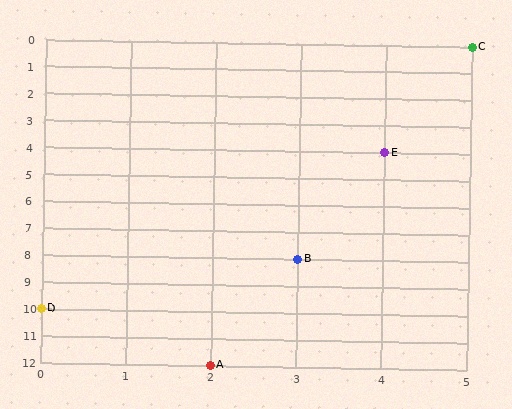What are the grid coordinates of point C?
Point C is at grid coordinates (5, 0).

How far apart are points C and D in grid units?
Points C and D are 5 columns and 10 rows apart (about 11.2 grid units diagonally).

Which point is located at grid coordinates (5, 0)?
Point C is at (5, 0).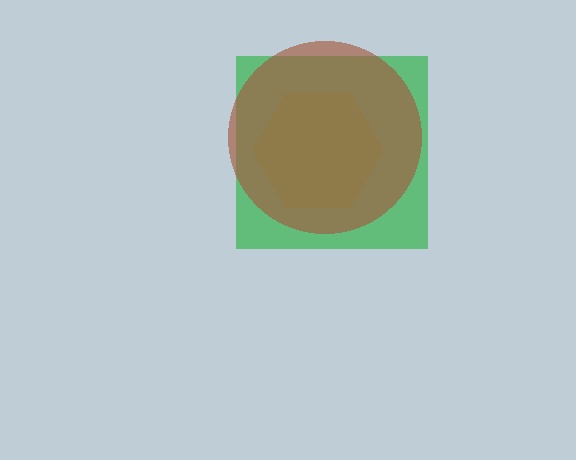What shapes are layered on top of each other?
The layered shapes are: an orange hexagon, a green square, a brown circle.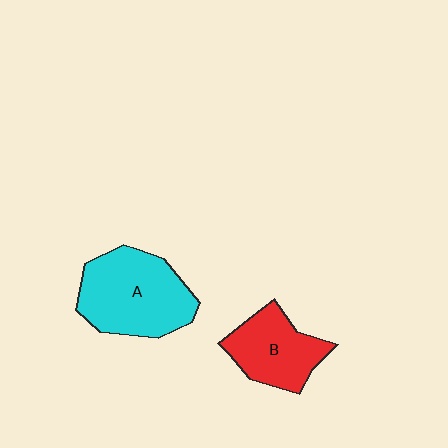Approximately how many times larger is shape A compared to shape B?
Approximately 1.5 times.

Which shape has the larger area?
Shape A (cyan).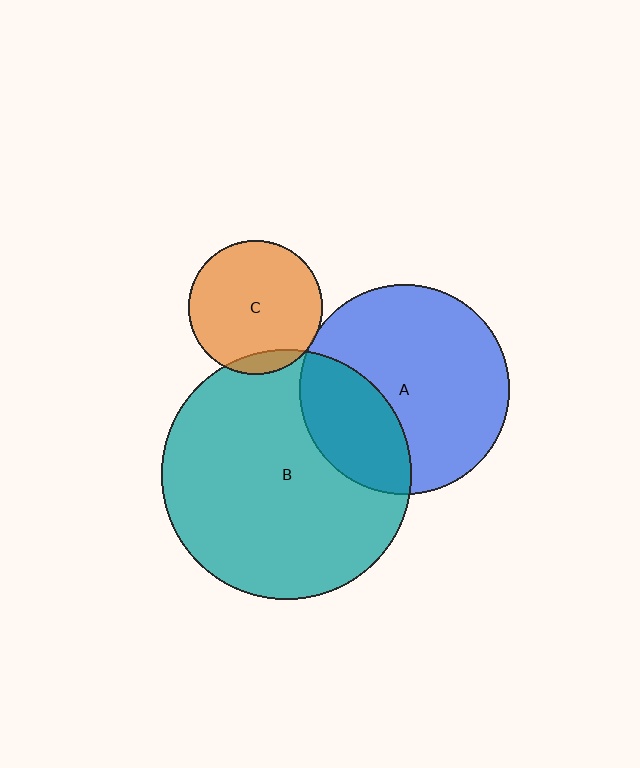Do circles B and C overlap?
Yes.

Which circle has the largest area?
Circle B (teal).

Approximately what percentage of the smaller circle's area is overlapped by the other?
Approximately 10%.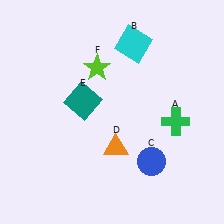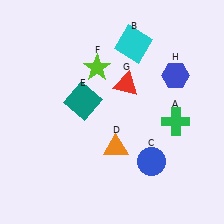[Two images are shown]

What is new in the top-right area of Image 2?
A red triangle (G) was added in the top-right area of Image 2.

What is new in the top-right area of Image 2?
A blue hexagon (H) was added in the top-right area of Image 2.